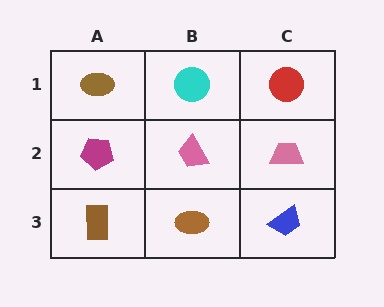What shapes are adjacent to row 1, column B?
A pink trapezoid (row 2, column B), a brown ellipse (row 1, column A), a red circle (row 1, column C).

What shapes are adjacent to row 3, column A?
A magenta pentagon (row 2, column A), a brown ellipse (row 3, column B).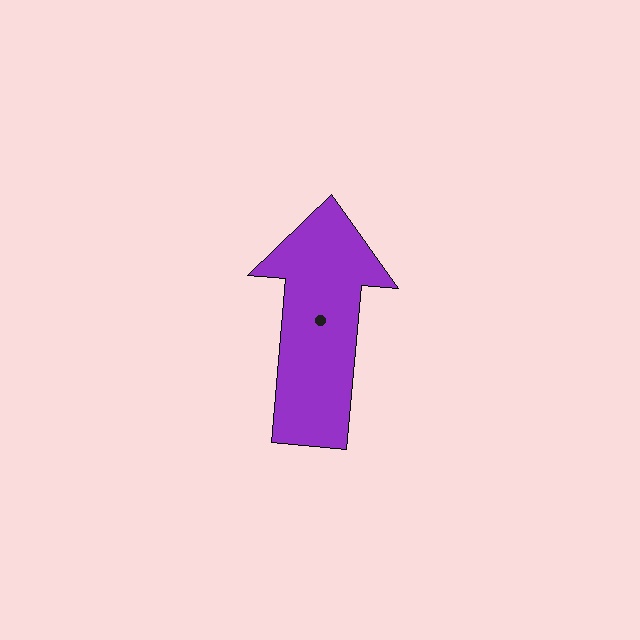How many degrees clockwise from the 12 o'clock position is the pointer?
Approximately 5 degrees.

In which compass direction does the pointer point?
North.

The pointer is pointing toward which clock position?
Roughly 12 o'clock.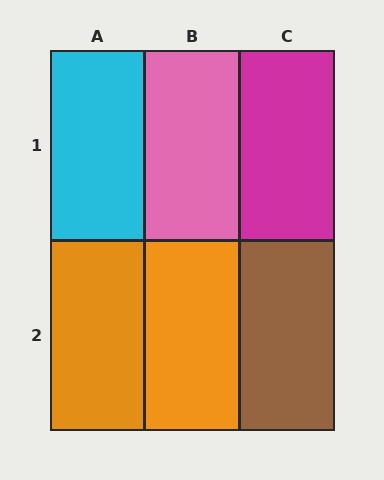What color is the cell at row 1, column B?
Pink.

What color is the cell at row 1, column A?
Cyan.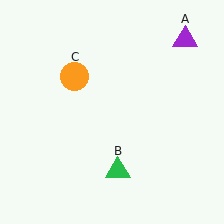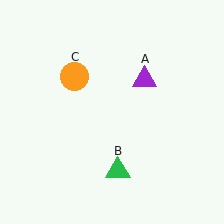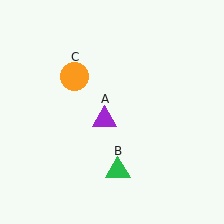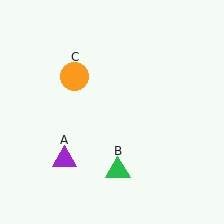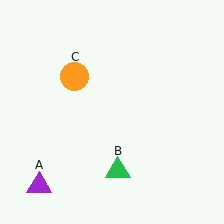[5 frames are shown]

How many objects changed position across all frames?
1 object changed position: purple triangle (object A).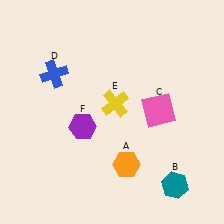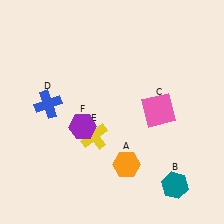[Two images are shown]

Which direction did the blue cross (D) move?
The blue cross (D) moved down.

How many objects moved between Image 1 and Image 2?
2 objects moved between the two images.